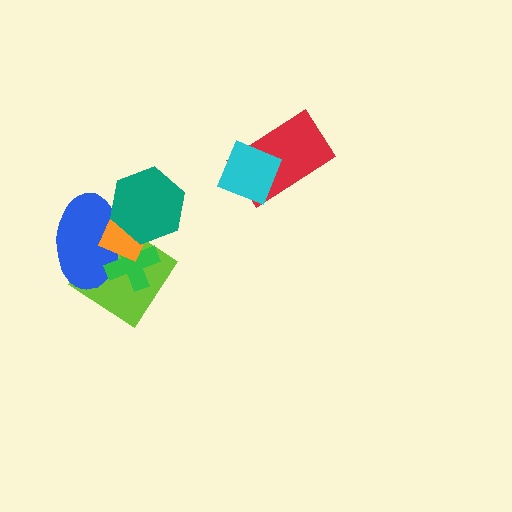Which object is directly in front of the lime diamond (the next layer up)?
The blue ellipse is directly in front of the lime diamond.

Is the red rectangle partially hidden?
Yes, it is partially covered by another shape.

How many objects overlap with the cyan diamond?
1 object overlaps with the cyan diamond.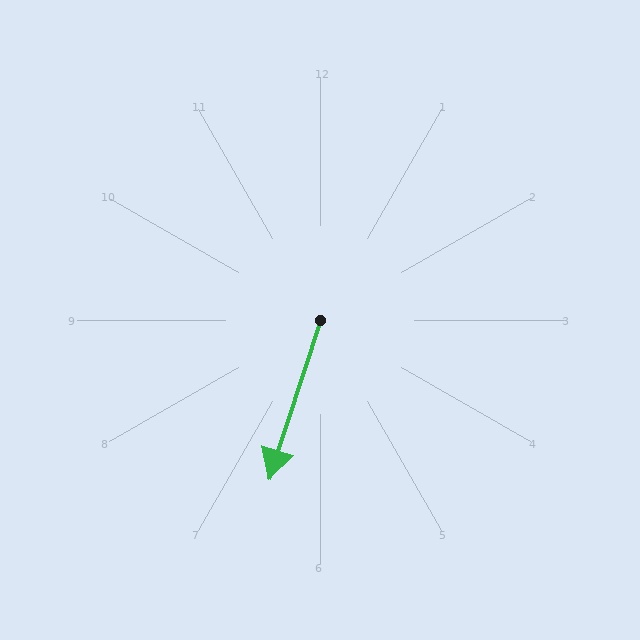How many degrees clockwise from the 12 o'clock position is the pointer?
Approximately 198 degrees.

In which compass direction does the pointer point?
South.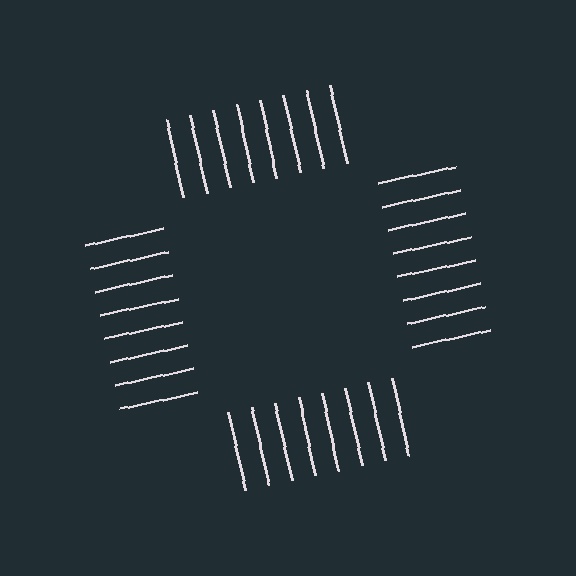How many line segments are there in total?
32 — 8 along each of the 4 edges.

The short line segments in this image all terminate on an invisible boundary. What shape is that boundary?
An illusory square — the line segments terminate on its edges but no continuous stroke is drawn.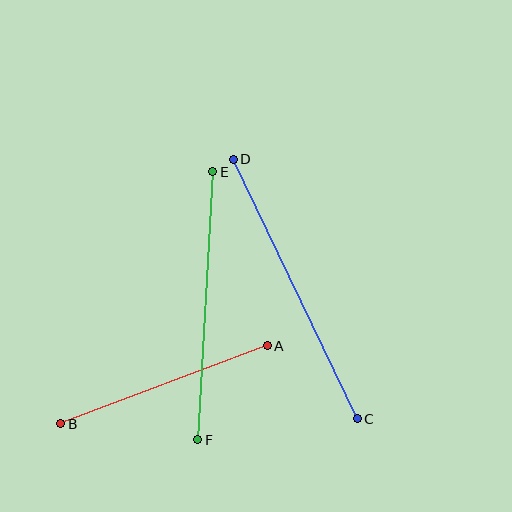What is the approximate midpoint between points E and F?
The midpoint is at approximately (205, 306) pixels.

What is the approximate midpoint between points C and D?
The midpoint is at approximately (295, 289) pixels.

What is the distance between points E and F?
The distance is approximately 269 pixels.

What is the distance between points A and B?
The distance is approximately 221 pixels.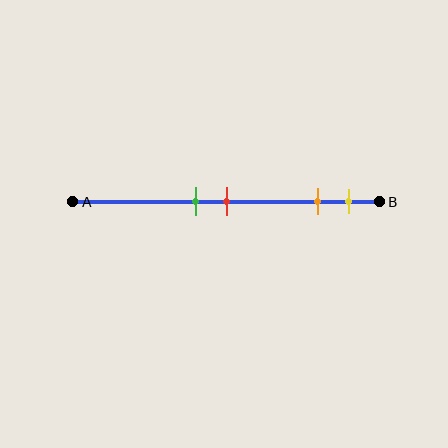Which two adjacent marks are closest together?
The green and red marks are the closest adjacent pair.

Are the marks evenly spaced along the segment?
No, the marks are not evenly spaced.